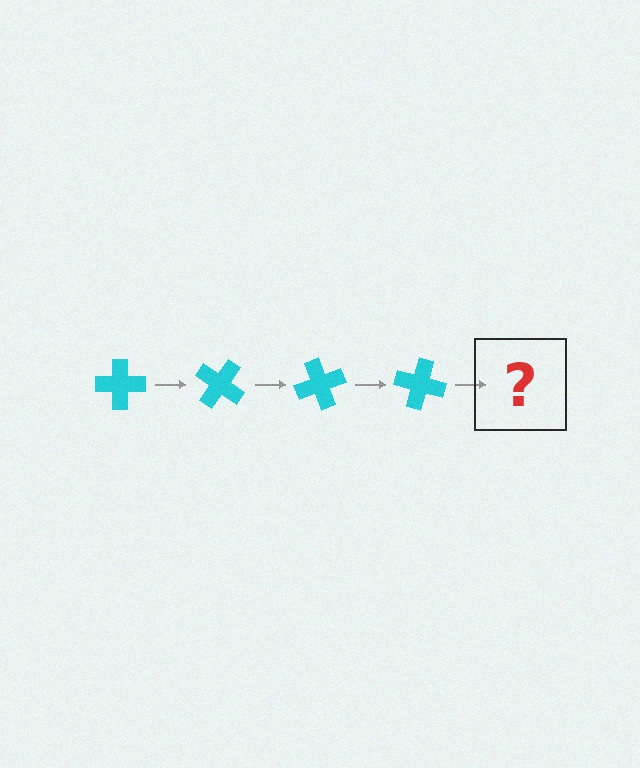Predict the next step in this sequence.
The next step is a cyan cross rotated 140 degrees.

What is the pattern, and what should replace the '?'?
The pattern is that the cross rotates 35 degrees each step. The '?' should be a cyan cross rotated 140 degrees.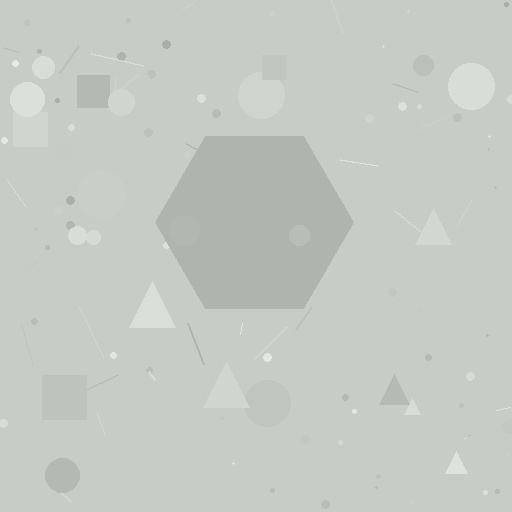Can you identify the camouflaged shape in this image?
The camouflaged shape is a hexagon.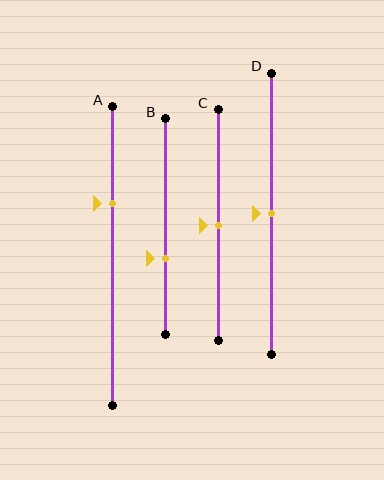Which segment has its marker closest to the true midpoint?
Segment C has its marker closest to the true midpoint.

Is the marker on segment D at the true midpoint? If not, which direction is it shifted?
Yes, the marker on segment D is at the true midpoint.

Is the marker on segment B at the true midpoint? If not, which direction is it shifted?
No, the marker on segment B is shifted downward by about 15% of the segment length.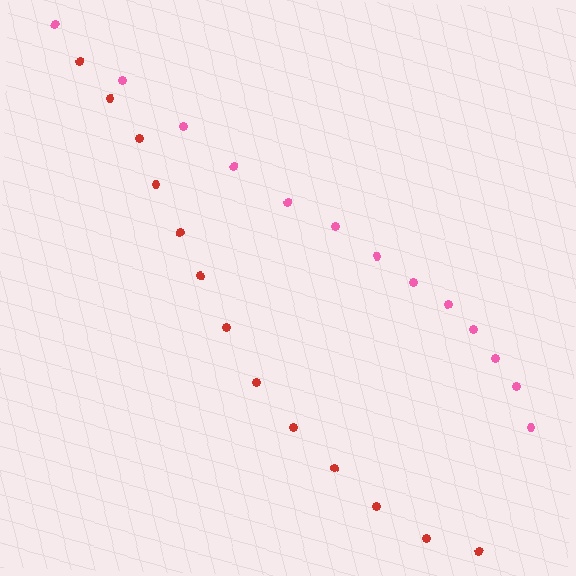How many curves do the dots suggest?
There are 2 distinct paths.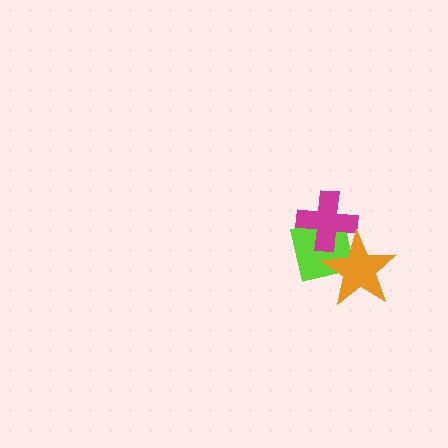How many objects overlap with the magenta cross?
2 objects overlap with the magenta cross.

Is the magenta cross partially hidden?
Yes, it is partially covered by another shape.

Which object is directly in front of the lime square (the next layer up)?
The magenta cross is directly in front of the lime square.